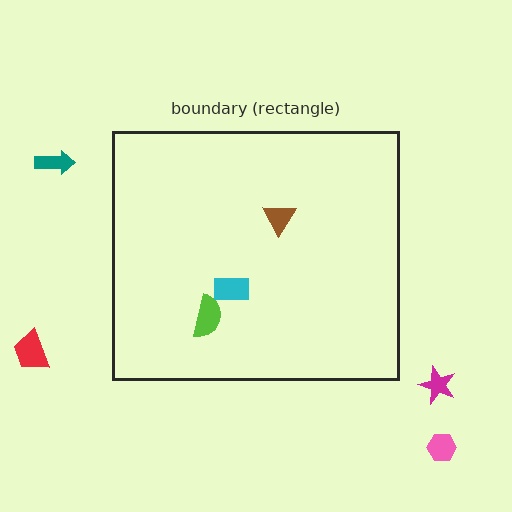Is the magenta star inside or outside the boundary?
Outside.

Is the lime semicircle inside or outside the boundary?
Inside.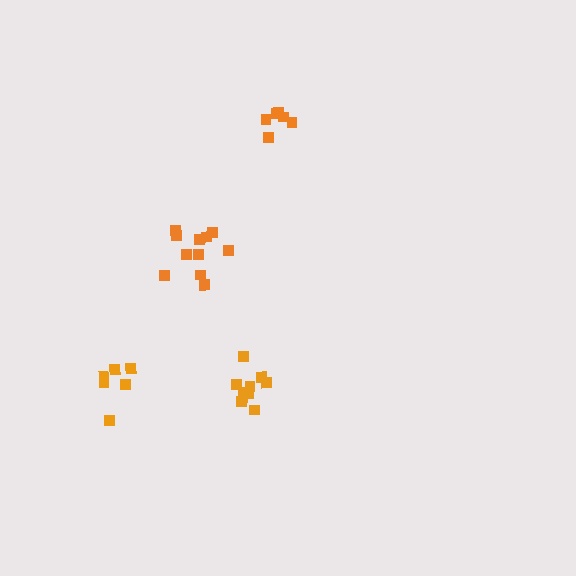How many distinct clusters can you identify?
There are 4 distinct clusters.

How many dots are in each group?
Group 1: 6 dots, Group 2: 10 dots, Group 3: 6 dots, Group 4: 11 dots (33 total).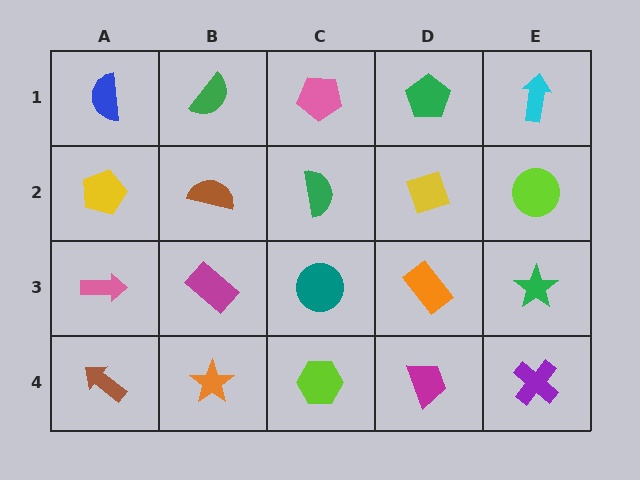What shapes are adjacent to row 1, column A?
A yellow pentagon (row 2, column A), a green semicircle (row 1, column B).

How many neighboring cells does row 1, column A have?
2.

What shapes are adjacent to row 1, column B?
A brown semicircle (row 2, column B), a blue semicircle (row 1, column A), a pink pentagon (row 1, column C).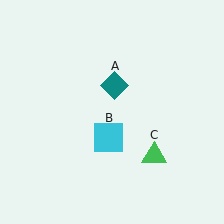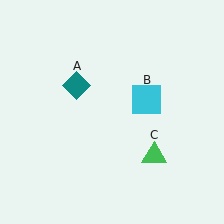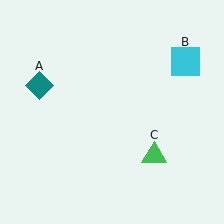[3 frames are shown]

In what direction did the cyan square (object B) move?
The cyan square (object B) moved up and to the right.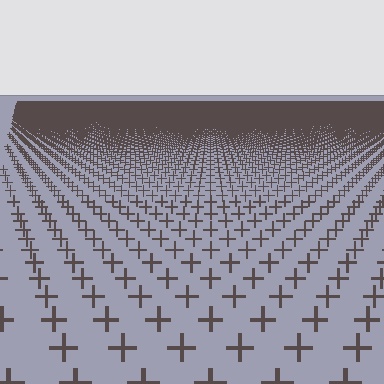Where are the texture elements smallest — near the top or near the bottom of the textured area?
Near the top.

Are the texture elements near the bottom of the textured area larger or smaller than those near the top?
Larger. Near the bottom, elements are closer to the viewer and appear at a bigger on-screen size.